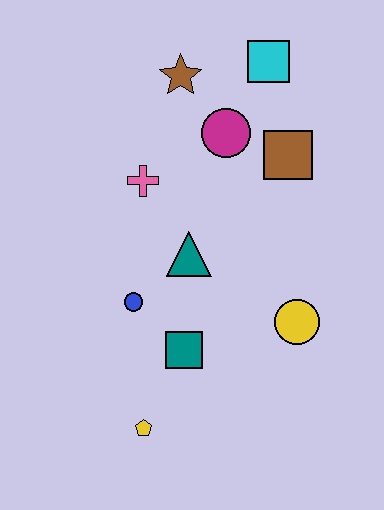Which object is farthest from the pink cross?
The yellow pentagon is farthest from the pink cross.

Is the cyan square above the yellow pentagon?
Yes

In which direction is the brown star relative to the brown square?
The brown star is to the left of the brown square.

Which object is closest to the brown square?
The magenta circle is closest to the brown square.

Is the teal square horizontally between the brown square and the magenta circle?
No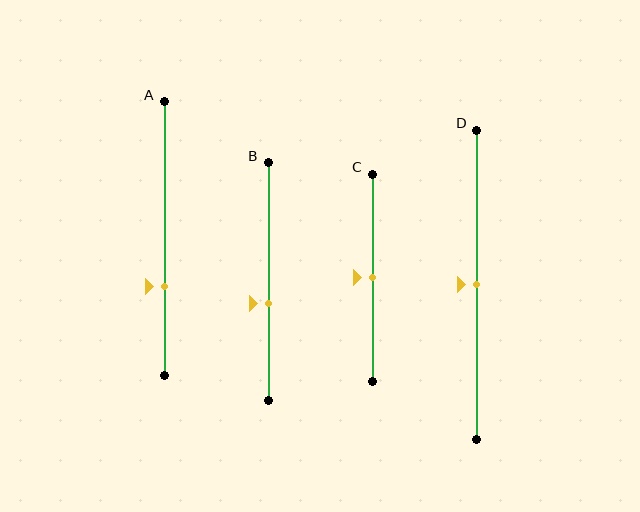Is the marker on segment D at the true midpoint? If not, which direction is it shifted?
Yes, the marker on segment D is at the true midpoint.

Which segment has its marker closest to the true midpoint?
Segment C has its marker closest to the true midpoint.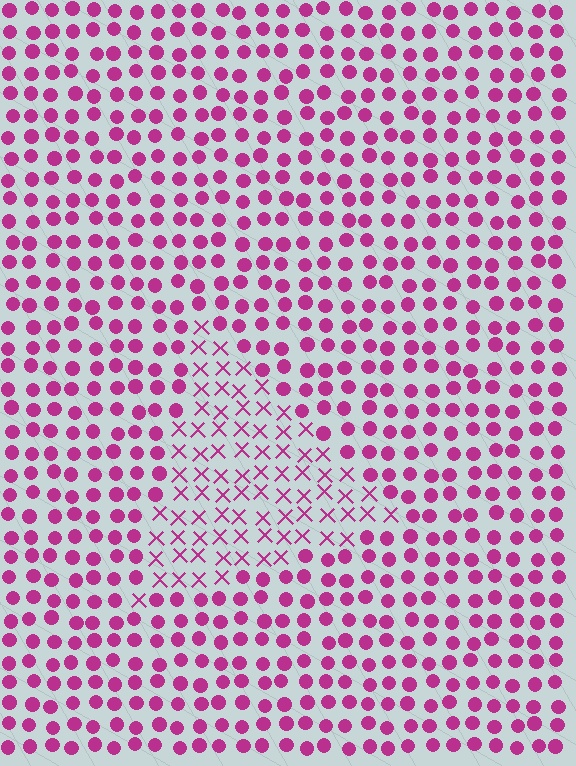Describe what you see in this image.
The image is filled with small magenta elements arranged in a uniform grid. A triangle-shaped region contains X marks, while the surrounding area contains circles. The boundary is defined purely by the change in element shape.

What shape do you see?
I see a triangle.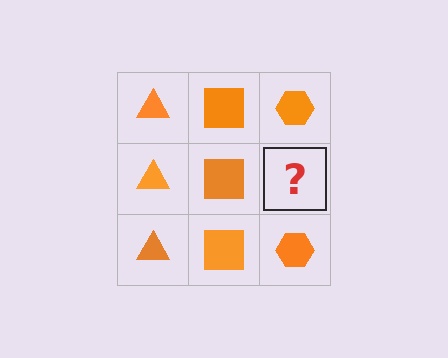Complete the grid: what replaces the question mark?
The question mark should be replaced with an orange hexagon.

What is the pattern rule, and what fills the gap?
The rule is that each column has a consistent shape. The gap should be filled with an orange hexagon.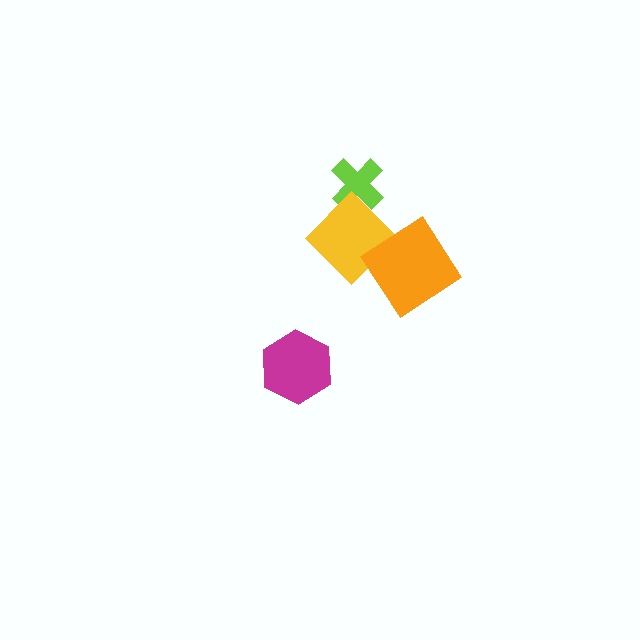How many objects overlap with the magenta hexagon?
0 objects overlap with the magenta hexagon.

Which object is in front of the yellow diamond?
The orange diamond is in front of the yellow diamond.